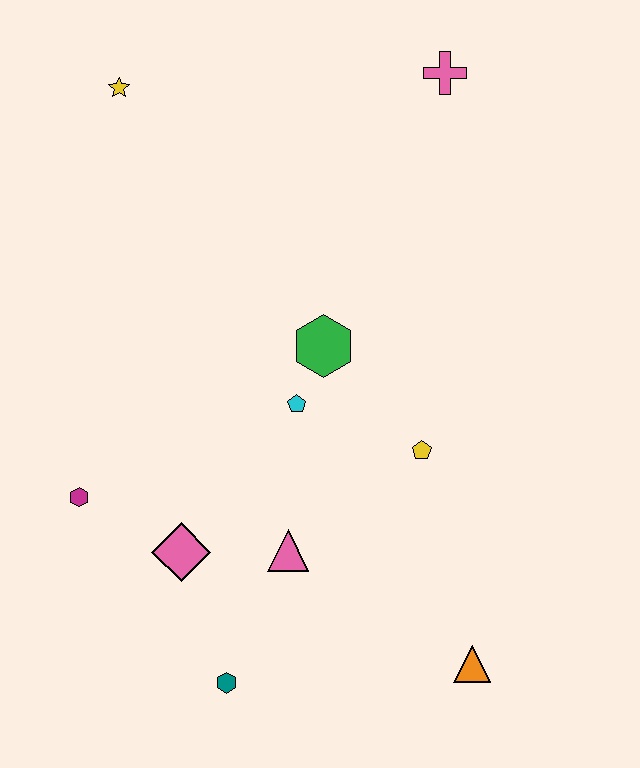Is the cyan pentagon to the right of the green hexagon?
No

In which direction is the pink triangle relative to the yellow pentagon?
The pink triangle is to the left of the yellow pentagon.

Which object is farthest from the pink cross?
The teal hexagon is farthest from the pink cross.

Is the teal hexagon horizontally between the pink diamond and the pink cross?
Yes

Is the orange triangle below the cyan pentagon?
Yes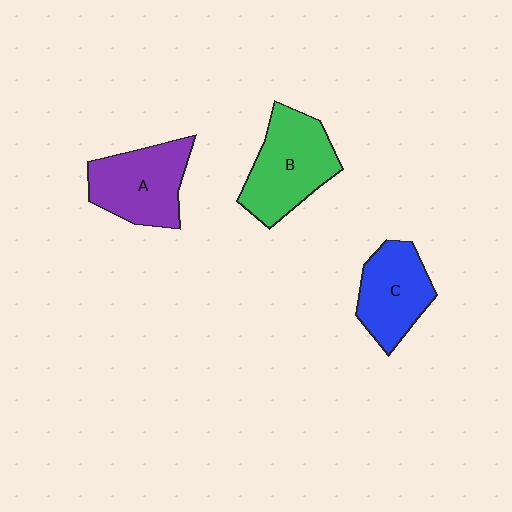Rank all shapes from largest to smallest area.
From largest to smallest: B (green), A (purple), C (blue).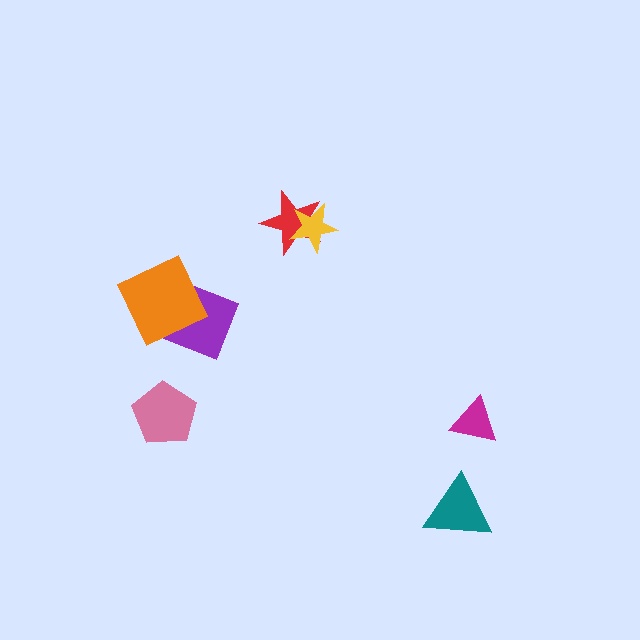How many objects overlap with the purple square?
1 object overlaps with the purple square.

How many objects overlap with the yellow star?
1 object overlaps with the yellow star.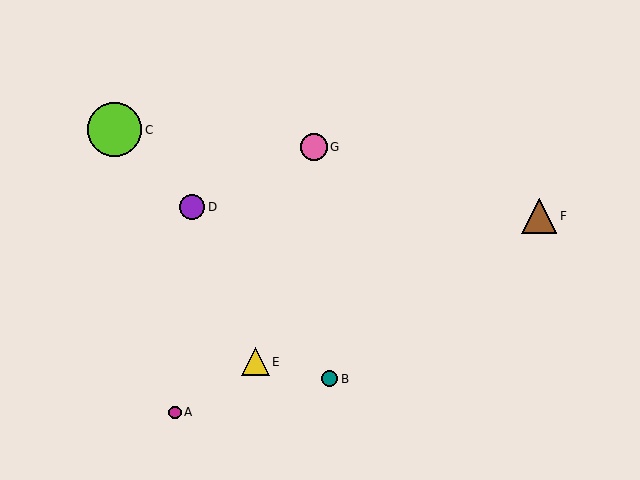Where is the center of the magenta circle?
The center of the magenta circle is at (175, 412).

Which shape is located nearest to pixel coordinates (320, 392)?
The teal circle (labeled B) at (330, 379) is nearest to that location.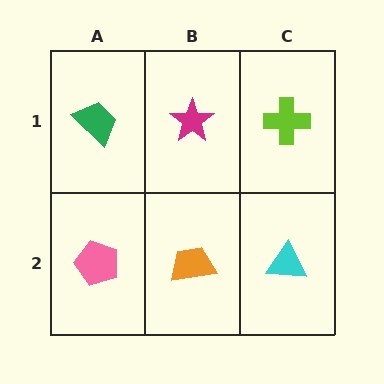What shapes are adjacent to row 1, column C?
A cyan triangle (row 2, column C), a magenta star (row 1, column B).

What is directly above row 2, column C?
A lime cross.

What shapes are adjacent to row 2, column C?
A lime cross (row 1, column C), an orange trapezoid (row 2, column B).